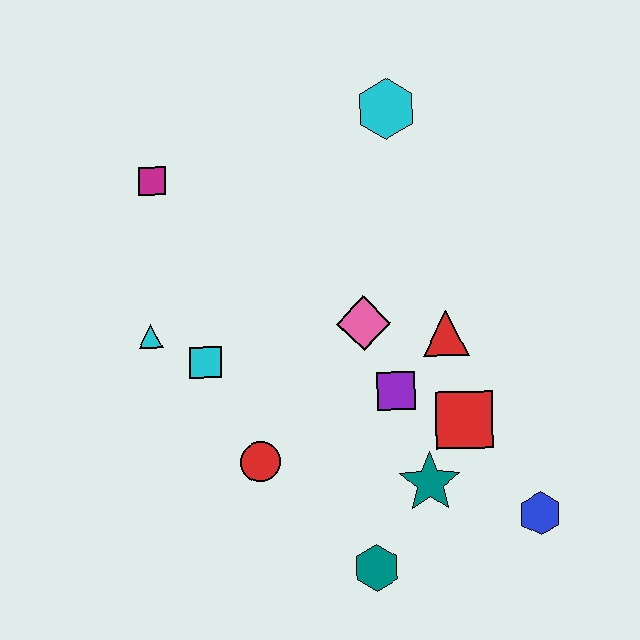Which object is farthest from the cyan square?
The blue hexagon is farthest from the cyan square.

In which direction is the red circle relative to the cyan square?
The red circle is below the cyan square.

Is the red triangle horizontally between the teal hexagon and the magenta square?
No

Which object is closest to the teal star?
The red square is closest to the teal star.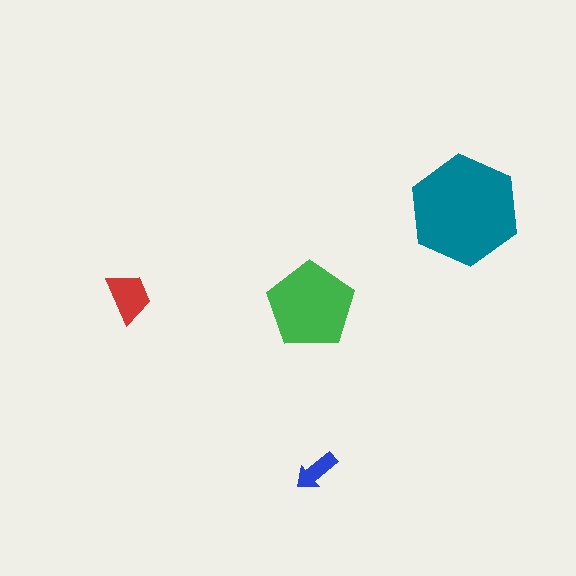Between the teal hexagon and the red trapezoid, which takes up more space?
The teal hexagon.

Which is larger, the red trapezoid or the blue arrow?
The red trapezoid.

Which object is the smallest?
The blue arrow.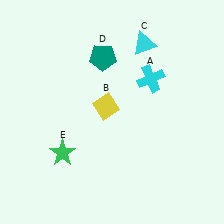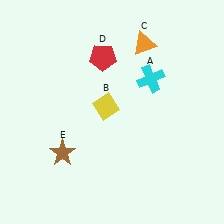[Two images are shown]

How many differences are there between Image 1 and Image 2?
There are 3 differences between the two images.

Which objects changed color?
C changed from cyan to orange. D changed from teal to red. E changed from green to brown.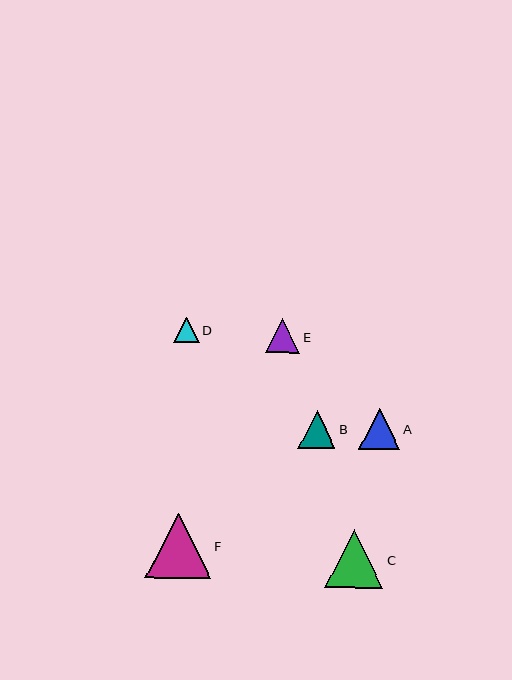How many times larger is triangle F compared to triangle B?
Triangle F is approximately 1.8 times the size of triangle B.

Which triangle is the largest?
Triangle F is the largest with a size of approximately 66 pixels.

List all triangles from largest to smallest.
From largest to smallest: F, C, A, B, E, D.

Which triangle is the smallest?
Triangle D is the smallest with a size of approximately 26 pixels.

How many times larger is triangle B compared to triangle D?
Triangle B is approximately 1.5 times the size of triangle D.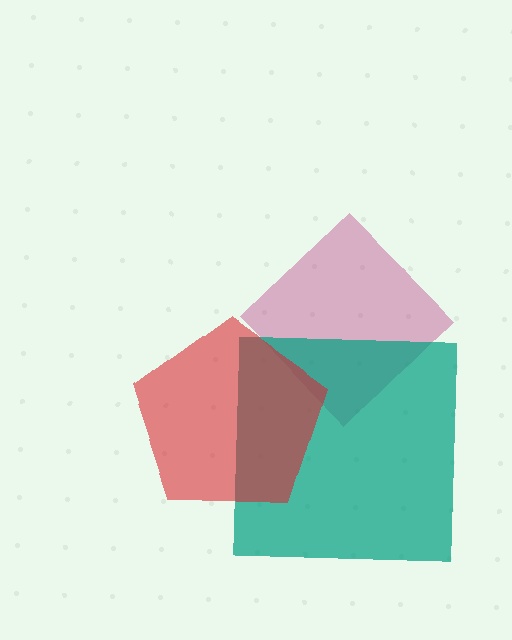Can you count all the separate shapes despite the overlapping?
Yes, there are 3 separate shapes.